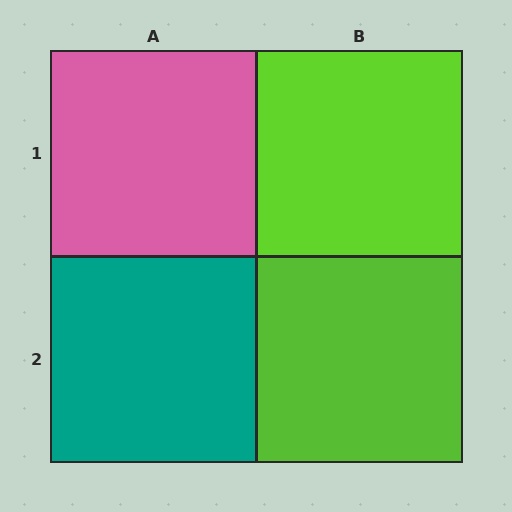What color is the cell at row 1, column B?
Lime.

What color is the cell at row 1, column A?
Pink.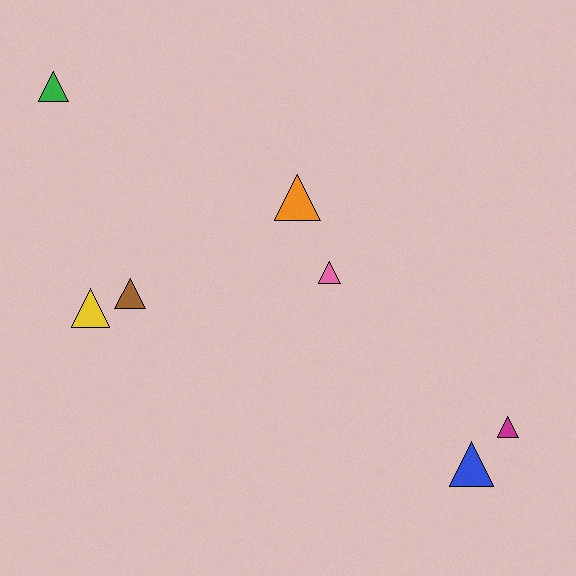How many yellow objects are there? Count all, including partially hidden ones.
There is 1 yellow object.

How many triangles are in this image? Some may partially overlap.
There are 7 triangles.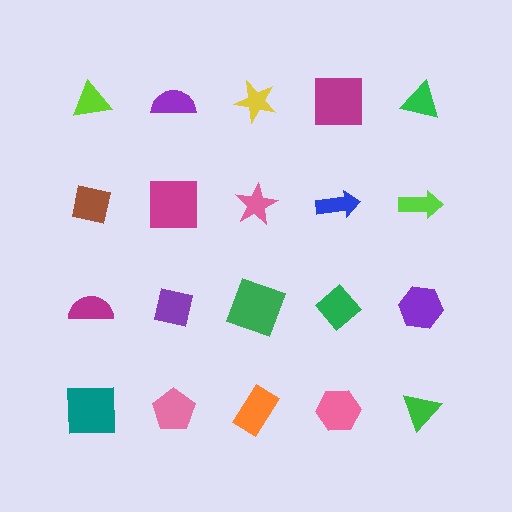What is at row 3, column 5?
A purple hexagon.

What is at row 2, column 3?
A pink star.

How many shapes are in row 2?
5 shapes.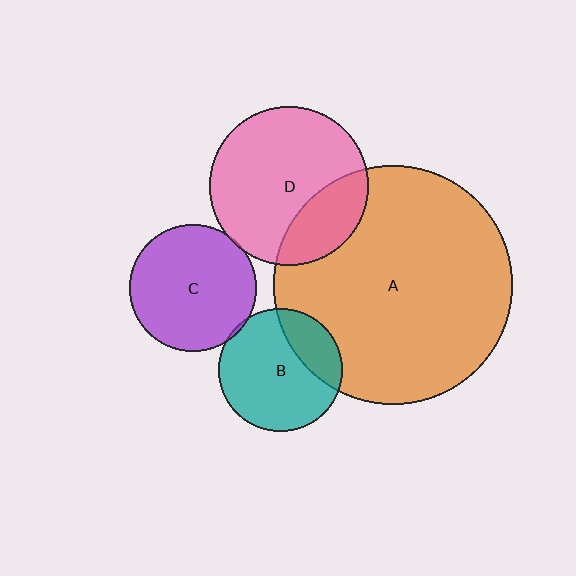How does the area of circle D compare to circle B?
Approximately 1.7 times.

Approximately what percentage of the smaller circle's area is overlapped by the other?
Approximately 5%.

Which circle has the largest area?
Circle A (orange).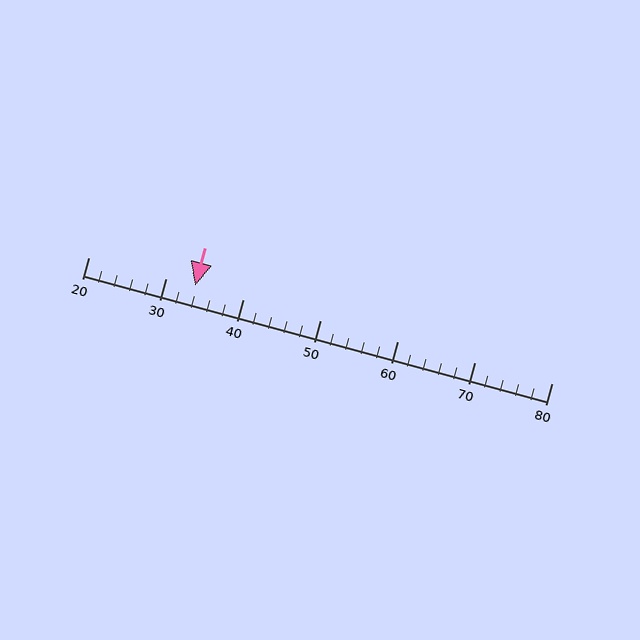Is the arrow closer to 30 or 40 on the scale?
The arrow is closer to 30.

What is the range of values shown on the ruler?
The ruler shows values from 20 to 80.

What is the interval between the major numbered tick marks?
The major tick marks are spaced 10 units apart.